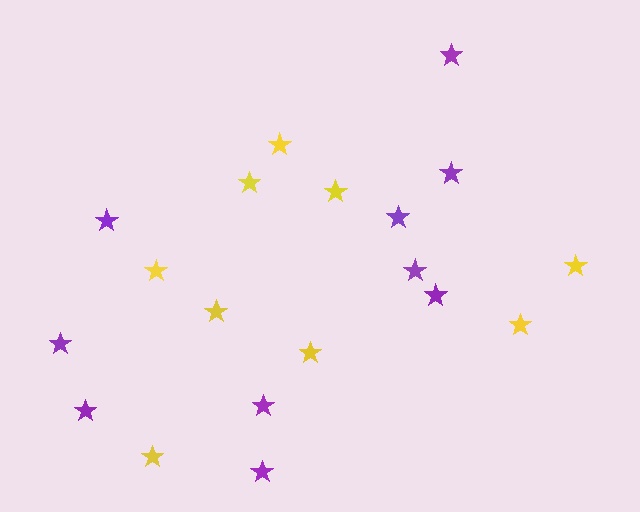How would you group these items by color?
There are 2 groups: one group of yellow stars (9) and one group of purple stars (10).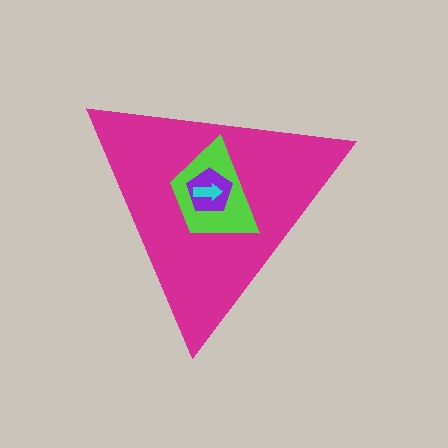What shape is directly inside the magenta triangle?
The lime trapezoid.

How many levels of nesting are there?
4.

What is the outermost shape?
The magenta triangle.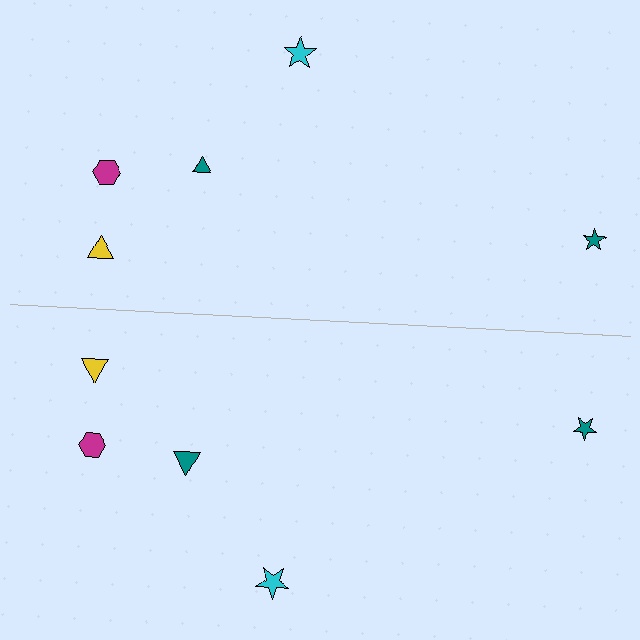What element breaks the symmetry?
The teal triangle on the bottom side has a different size than its mirror counterpart.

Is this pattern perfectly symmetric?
No, the pattern is not perfectly symmetric. The teal triangle on the bottom side has a different size than its mirror counterpart.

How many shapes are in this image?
There are 10 shapes in this image.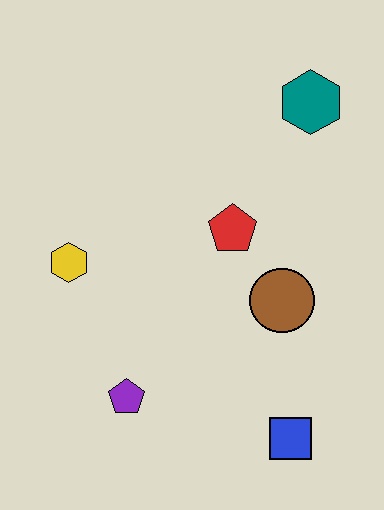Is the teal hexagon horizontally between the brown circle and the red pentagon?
No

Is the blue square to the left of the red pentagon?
No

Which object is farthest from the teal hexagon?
The purple pentagon is farthest from the teal hexagon.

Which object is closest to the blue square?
The brown circle is closest to the blue square.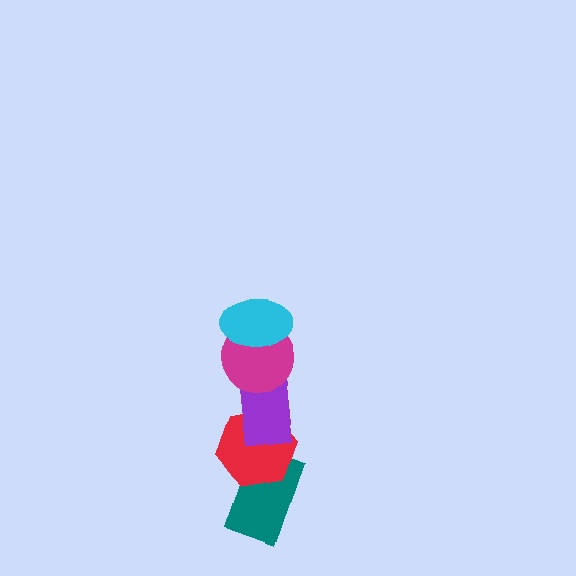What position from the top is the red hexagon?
The red hexagon is 4th from the top.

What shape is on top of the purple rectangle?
The magenta circle is on top of the purple rectangle.